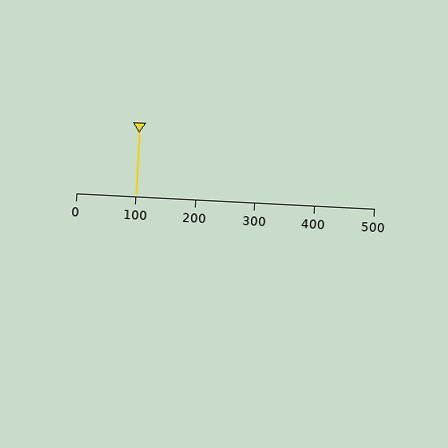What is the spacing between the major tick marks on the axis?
The major ticks are spaced 100 apart.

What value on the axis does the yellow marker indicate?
The marker indicates approximately 100.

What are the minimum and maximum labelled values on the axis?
The axis runs from 0 to 500.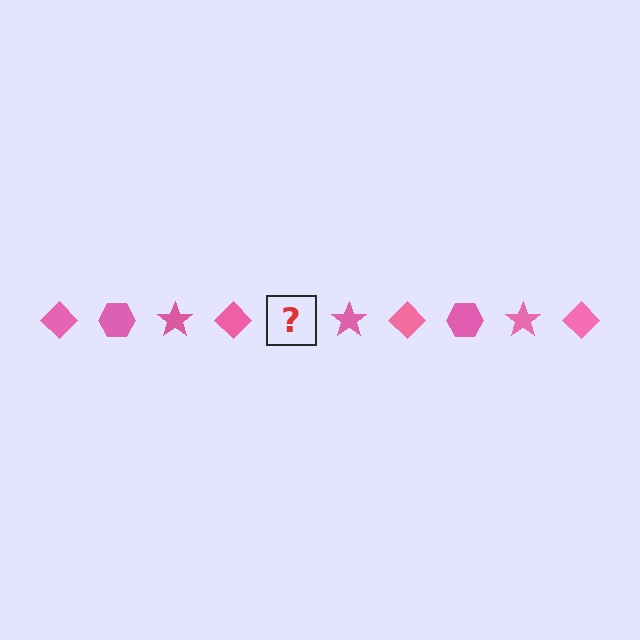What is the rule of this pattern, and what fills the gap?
The rule is that the pattern cycles through diamond, hexagon, star shapes in pink. The gap should be filled with a pink hexagon.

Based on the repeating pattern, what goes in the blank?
The blank should be a pink hexagon.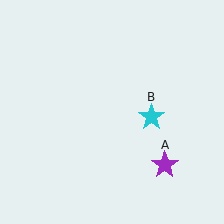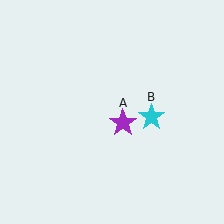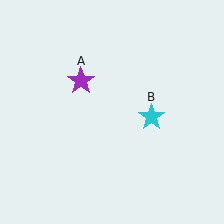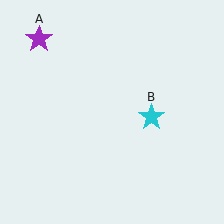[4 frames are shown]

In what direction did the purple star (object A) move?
The purple star (object A) moved up and to the left.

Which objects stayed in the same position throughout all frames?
Cyan star (object B) remained stationary.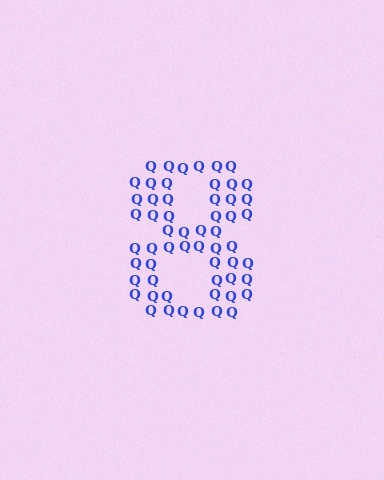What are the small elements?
The small elements are letter Q's.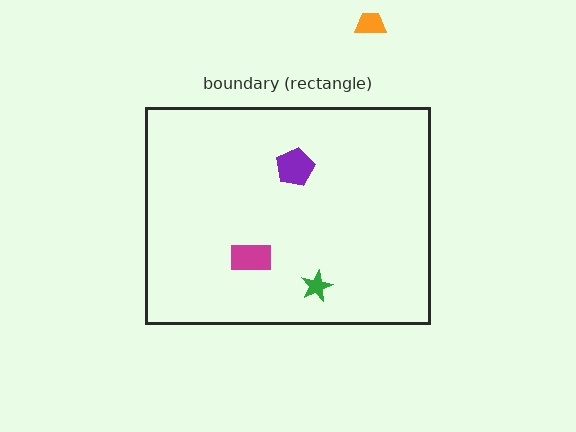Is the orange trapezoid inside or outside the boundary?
Outside.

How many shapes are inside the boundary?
3 inside, 1 outside.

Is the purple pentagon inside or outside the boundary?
Inside.